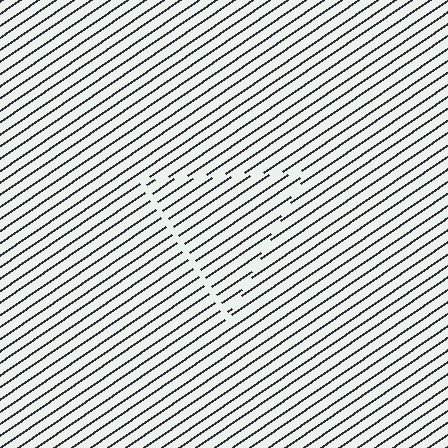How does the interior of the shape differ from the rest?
The interior of the shape contains the same grating, shifted by half a period — the contour is defined by the phase discontinuity where line-ends from the inner and outer gratings abut.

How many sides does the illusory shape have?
3 sides — the line-ends trace a triangle.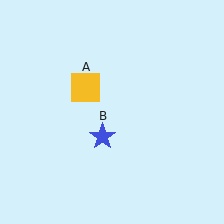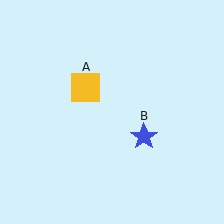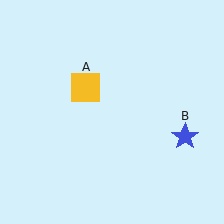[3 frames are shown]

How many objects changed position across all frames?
1 object changed position: blue star (object B).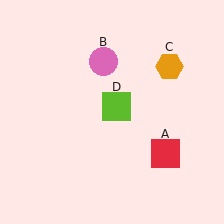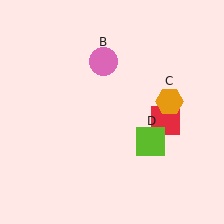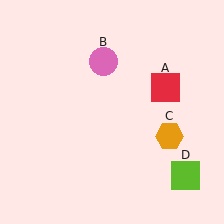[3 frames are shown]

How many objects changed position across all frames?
3 objects changed position: red square (object A), orange hexagon (object C), lime square (object D).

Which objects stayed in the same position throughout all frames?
Pink circle (object B) remained stationary.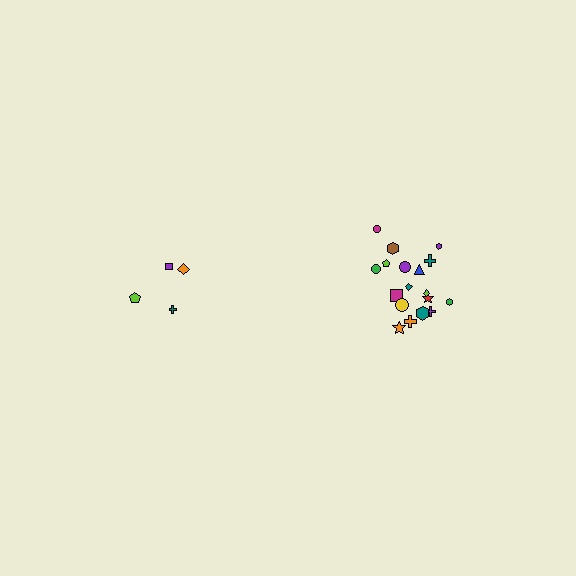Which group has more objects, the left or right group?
The right group.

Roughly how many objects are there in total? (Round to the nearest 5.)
Roughly 20 objects in total.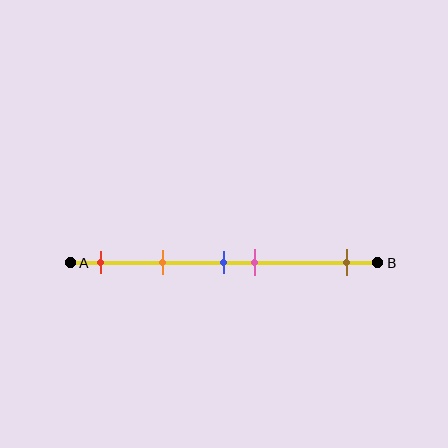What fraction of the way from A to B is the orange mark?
The orange mark is approximately 30% (0.3) of the way from A to B.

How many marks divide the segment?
There are 5 marks dividing the segment.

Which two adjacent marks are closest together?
The blue and pink marks are the closest adjacent pair.